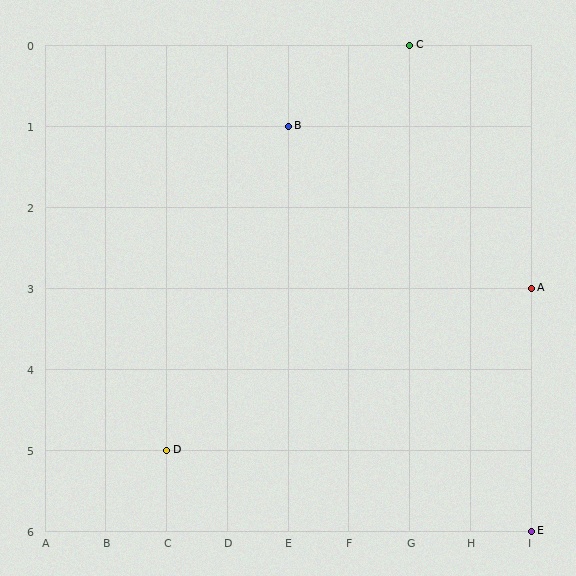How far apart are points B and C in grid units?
Points B and C are 2 columns and 1 row apart (about 2.2 grid units diagonally).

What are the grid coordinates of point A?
Point A is at grid coordinates (I, 3).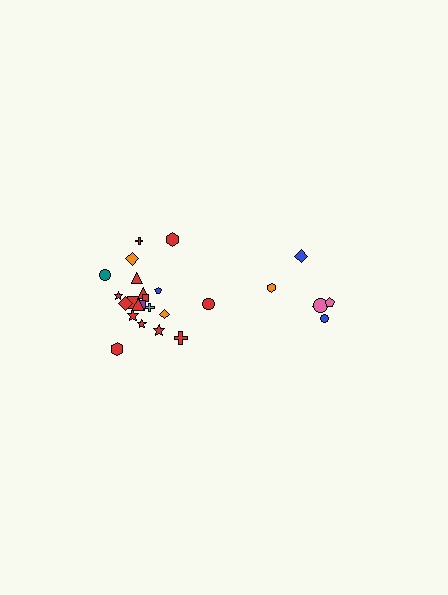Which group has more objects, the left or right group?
The left group.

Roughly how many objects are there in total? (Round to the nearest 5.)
Roughly 30 objects in total.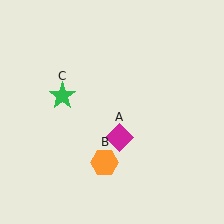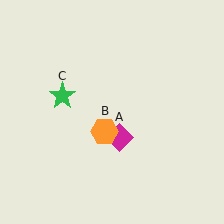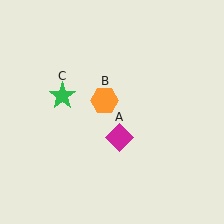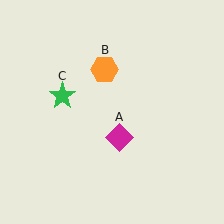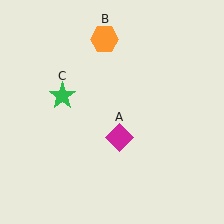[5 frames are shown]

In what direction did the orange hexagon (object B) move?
The orange hexagon (object B) moved up.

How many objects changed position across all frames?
1 object changed position: orange hexagon (object B).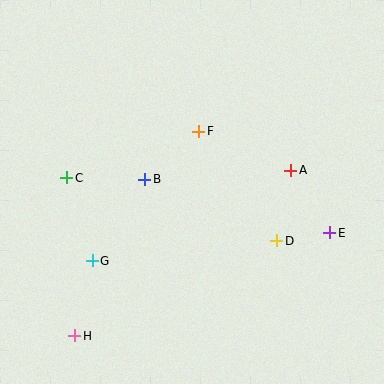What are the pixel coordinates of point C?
Point C is at (67, 178).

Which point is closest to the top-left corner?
Point C is closest to the top-left corner.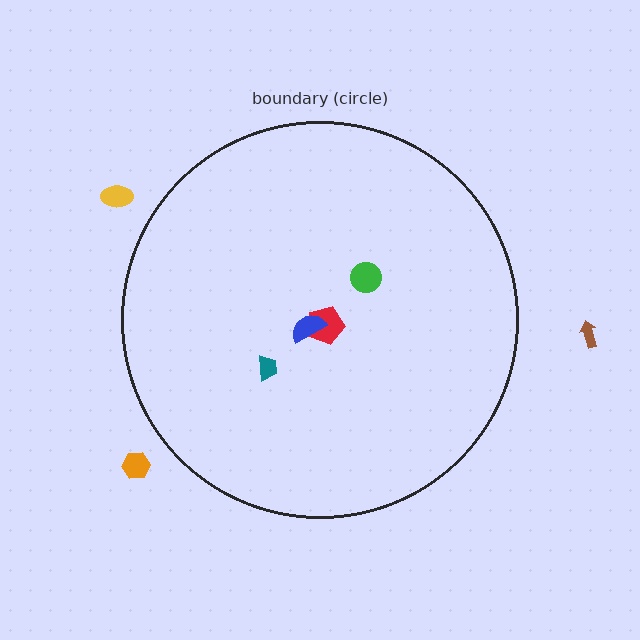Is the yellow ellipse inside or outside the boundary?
Outside.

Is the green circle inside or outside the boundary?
Inside.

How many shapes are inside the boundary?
4 inside, 3 outside.